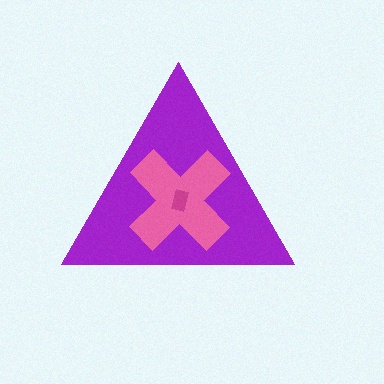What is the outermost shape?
The purple triangle.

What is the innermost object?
The magenta rectangle.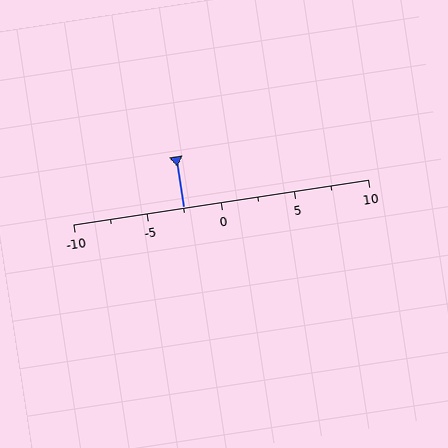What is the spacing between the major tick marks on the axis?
The major ticks are spaced 5 apart.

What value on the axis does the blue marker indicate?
The marker indicates approximately -2.5.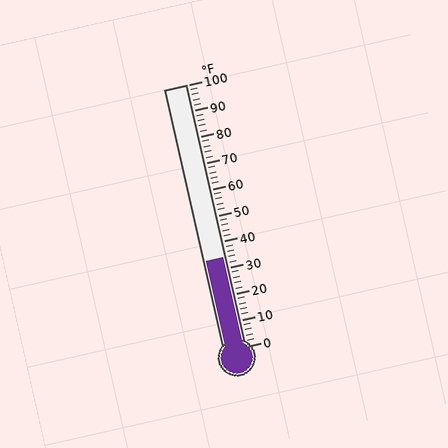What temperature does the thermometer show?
The thermometer shows approximately 34°F.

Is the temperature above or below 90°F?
The temperature is below 90°F.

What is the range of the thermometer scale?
The thermometer scale ranges from 0°F to 100°F.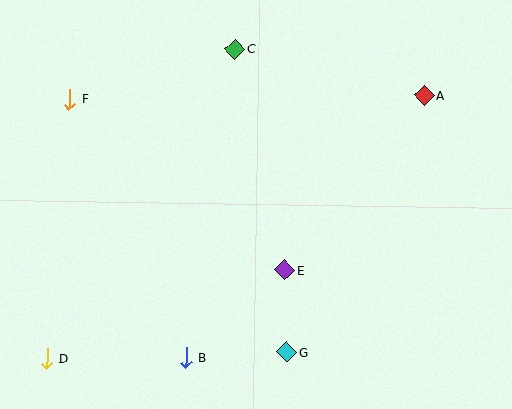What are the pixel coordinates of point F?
Point F is at (70, 99).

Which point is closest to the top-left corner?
Point F is closest to the top-left corner.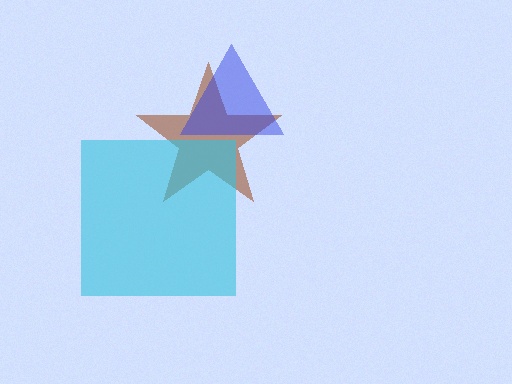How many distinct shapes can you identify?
There are 3 distinct shapes: a brown star, a blue triangle, a cyan square.